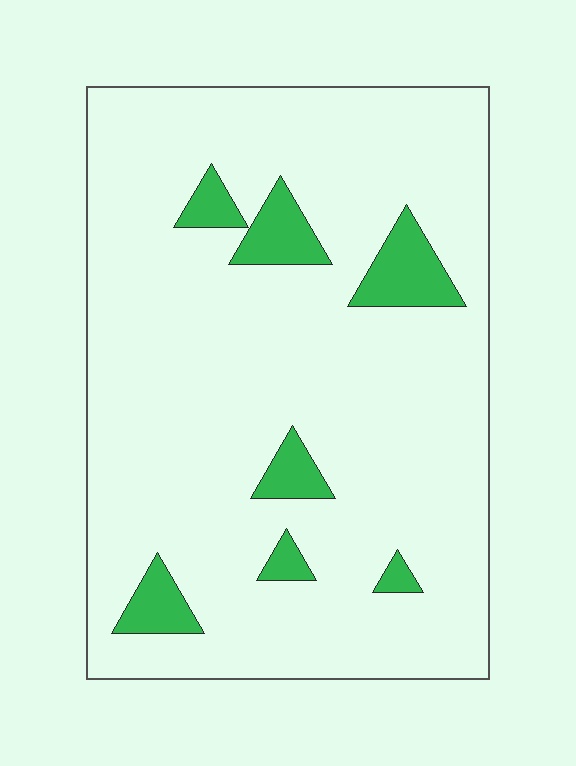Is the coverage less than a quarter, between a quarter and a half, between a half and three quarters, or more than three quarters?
Less than a quarter.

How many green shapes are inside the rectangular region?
7.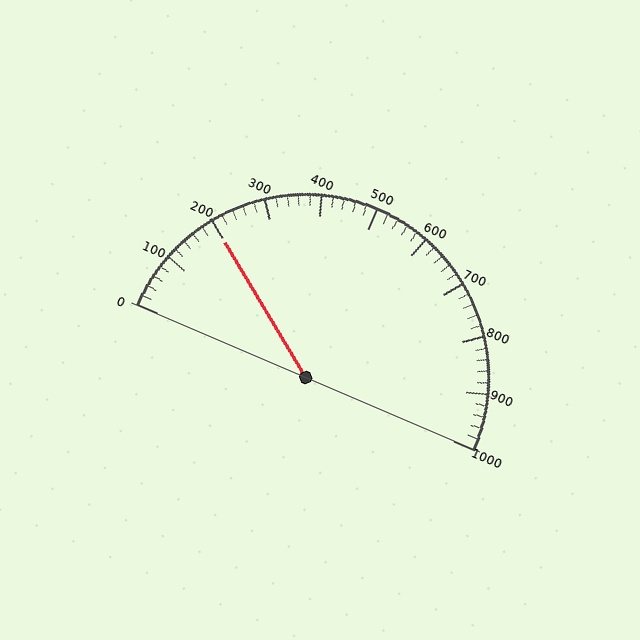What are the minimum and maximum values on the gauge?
The gauge ranges from 0 to 1000.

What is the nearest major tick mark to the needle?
The nearest major tick mark is 200.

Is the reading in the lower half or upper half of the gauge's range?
The reading is in the lower half of the range (0 to 1000).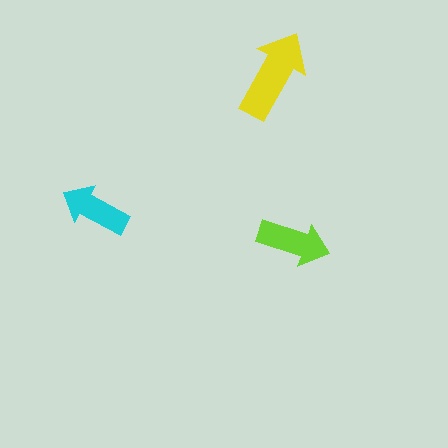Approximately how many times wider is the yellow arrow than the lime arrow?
About 1.5 times wider.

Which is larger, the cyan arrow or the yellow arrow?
The yellow one.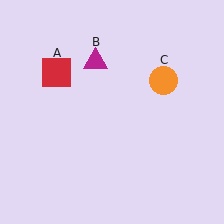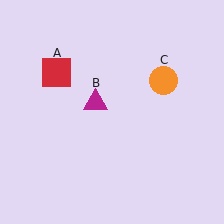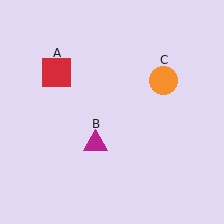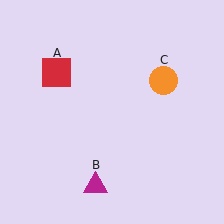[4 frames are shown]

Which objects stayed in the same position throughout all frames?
Red square (object A) and orange circle (object C) remained stationary.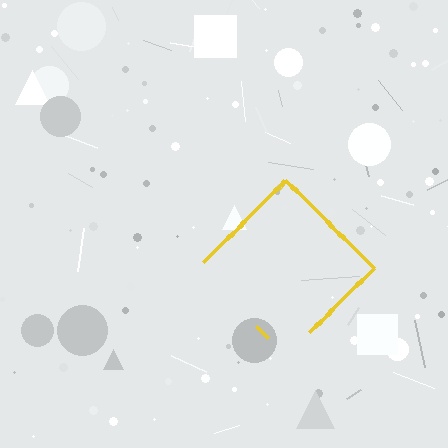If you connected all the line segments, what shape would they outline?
They would outline a diamond.